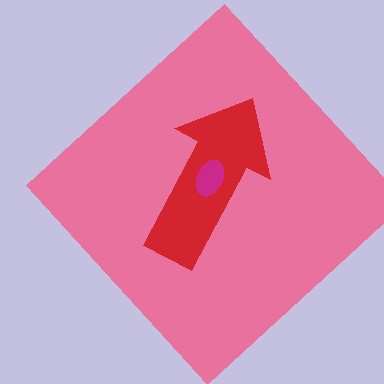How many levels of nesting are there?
3.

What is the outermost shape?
The pink diamond.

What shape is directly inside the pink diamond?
The red arrow.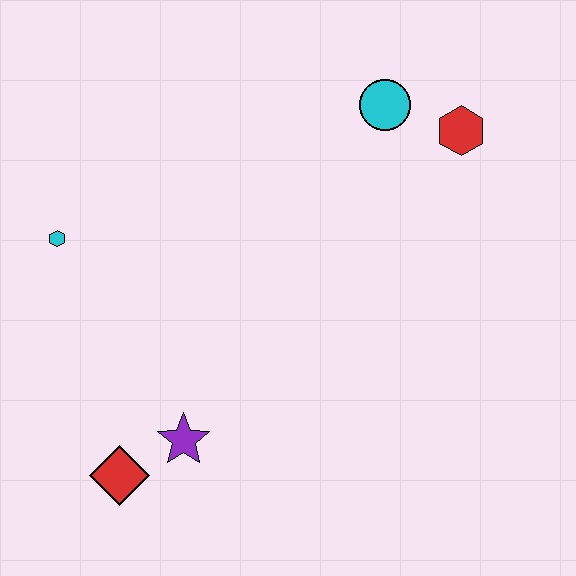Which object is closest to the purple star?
The red diamond is closest to the purple star.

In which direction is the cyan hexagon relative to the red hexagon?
The cyan hexagon is to the left of the red hexagon.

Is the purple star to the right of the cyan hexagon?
Yes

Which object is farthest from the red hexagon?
The red diamond is farthest from the red hexagon.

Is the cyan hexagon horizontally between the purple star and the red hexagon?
No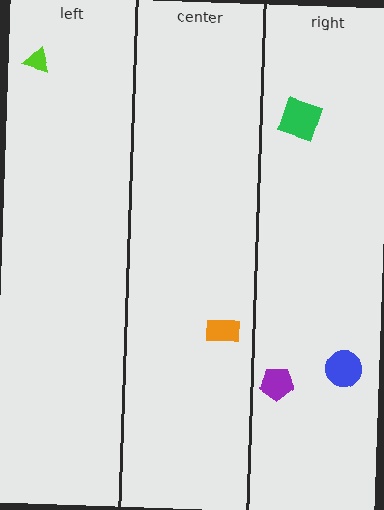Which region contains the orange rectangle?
The center region.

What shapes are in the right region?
The green square, the purple pentagon, the blue circle.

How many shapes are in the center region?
1.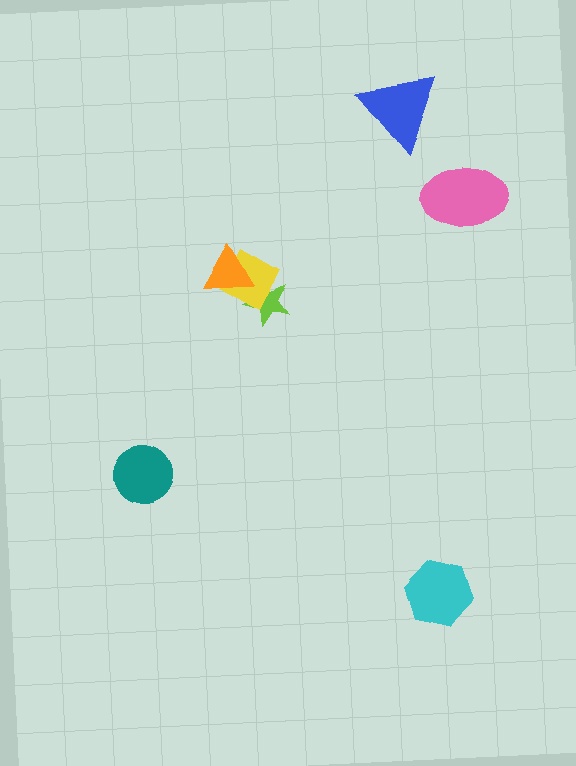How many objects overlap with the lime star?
2 objects overlap with the lime star.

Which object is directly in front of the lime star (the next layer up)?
The yellow diamond is directly in front of the lime star.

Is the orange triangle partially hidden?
No, no other shape covers it.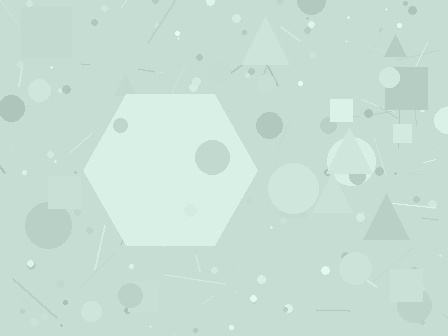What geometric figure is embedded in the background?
A hexagon is embedded in the background.